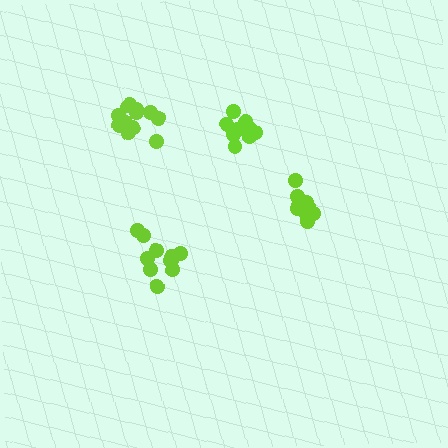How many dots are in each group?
Group 1: 9 dots, Group 2: 12 dots, Group 3: 11 dots, Group 4: 9 dots (41 total).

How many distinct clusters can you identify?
There are 4 distinct clusters.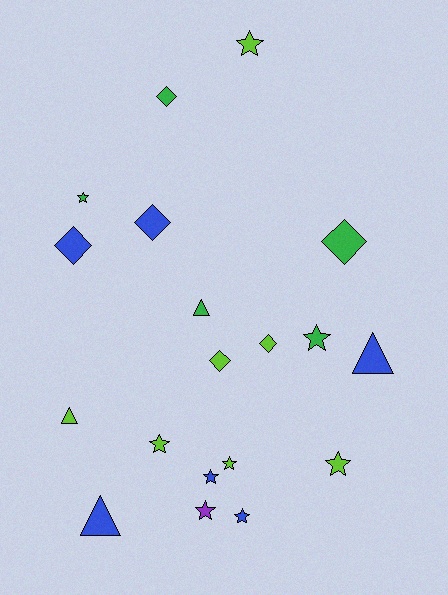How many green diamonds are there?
There are 2 green diamonds.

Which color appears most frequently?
Lime, with 7 objects.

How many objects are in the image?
There are 19 objects.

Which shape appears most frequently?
Star, with 9 objects.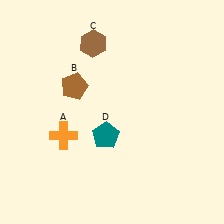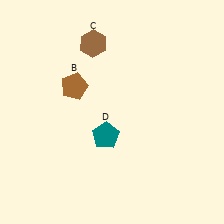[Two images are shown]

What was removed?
The orange cross (A) was removed in Image 2.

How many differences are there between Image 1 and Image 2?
There is 1 difference between the two images.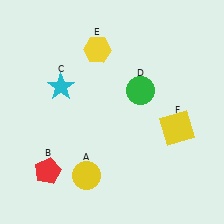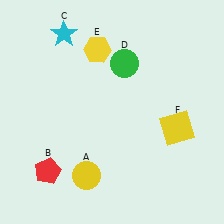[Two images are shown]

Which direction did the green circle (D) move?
The green circle (D) moved up.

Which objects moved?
The objects that moved are: the cyan star (C), the green circle (D).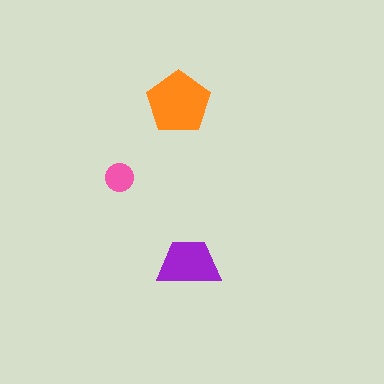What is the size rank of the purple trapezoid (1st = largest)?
2nd.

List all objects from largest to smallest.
The orange pentagon, the purple trapezoid, the pink circle.